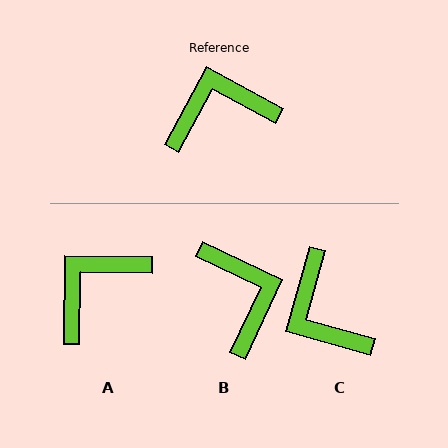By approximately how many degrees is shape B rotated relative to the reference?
Approximately 87 degrees clockwise.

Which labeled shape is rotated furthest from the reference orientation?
C, about 103 degrees away.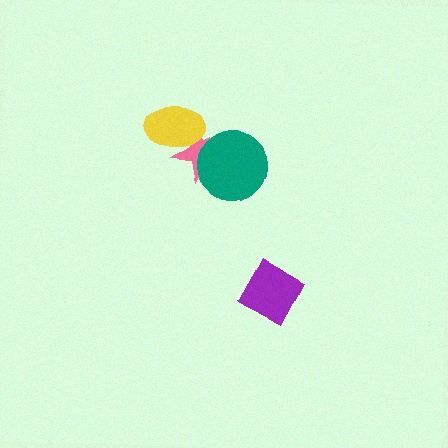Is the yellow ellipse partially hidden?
No, no other shape covers it.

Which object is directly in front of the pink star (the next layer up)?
The teal circle is directly in front of the pink star.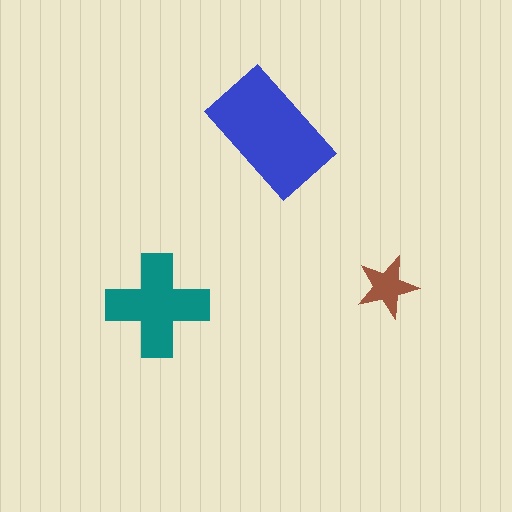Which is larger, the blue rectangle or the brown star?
The blue rectangle.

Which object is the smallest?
The brown star.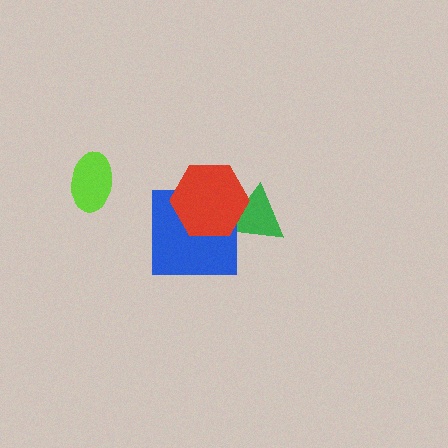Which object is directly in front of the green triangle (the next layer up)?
The blue square is directly in front of the green triangle.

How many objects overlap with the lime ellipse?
0 objects overlap with the lime ellipse.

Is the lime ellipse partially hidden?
No, no other shape covers it.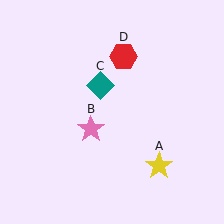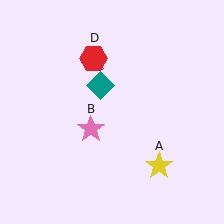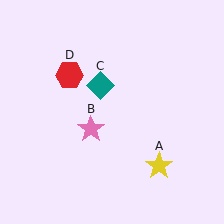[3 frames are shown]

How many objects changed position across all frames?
1 object changed position: red hexagon (object D).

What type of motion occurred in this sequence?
The red hexagon (object D) rotated counterclockwise around the center of the scene.